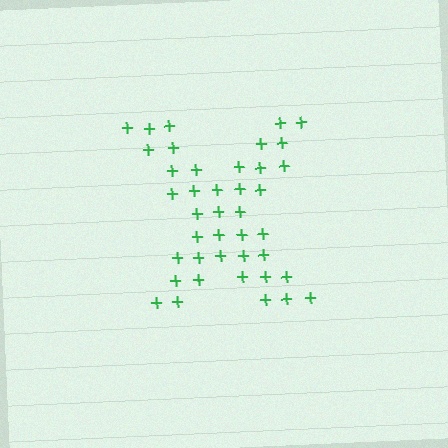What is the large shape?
The large shape is the letter X.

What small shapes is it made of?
It is made of small plus signs.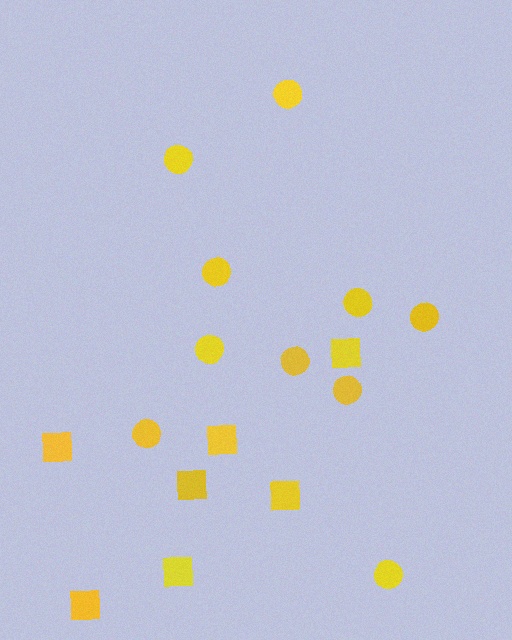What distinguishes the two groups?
There are 2 groups: one group of circles (10) and one group of squares (7).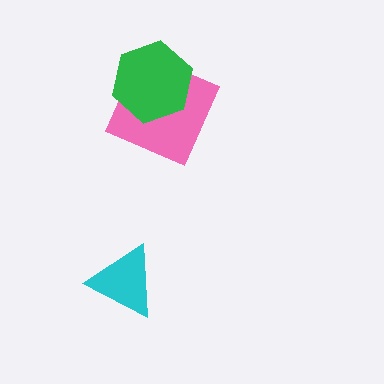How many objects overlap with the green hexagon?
1 object overlaps with the green hexagon.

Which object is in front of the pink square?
The green hexagon is in front of the pink square.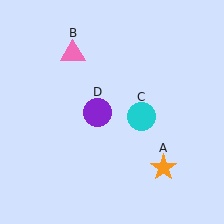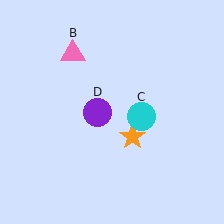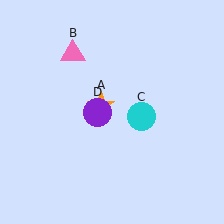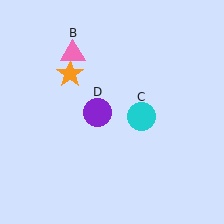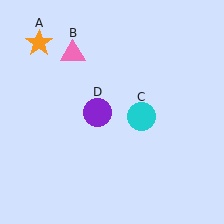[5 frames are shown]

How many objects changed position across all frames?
1 object changed position: orange star (object A).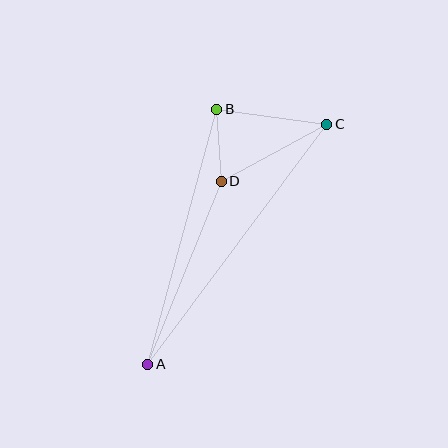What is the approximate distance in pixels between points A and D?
The distance between A and D is approximately 197 pixels.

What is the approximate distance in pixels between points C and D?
The distance between C and D is approximately 120 pixels.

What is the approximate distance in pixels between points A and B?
The distance between A and B is approximately 264 pixels.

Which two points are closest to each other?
Points B and D are closest to each other.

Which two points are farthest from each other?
Points A and C are farthest from each other.